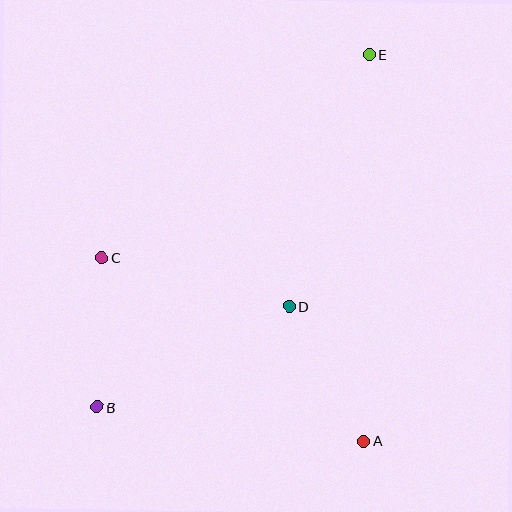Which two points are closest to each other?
Points B and C are closest to each other.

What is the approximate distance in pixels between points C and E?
The distance between C and E is approximately 336 pixels.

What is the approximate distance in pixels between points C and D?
The distance between C and D is approximately 194 pixels.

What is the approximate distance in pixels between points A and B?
The distance between A and B is approximately 269 pixels.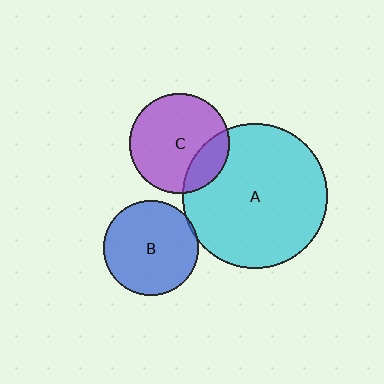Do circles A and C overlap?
Yes.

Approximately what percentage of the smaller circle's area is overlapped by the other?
Approximately 20%.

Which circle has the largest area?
Circle A (cyan).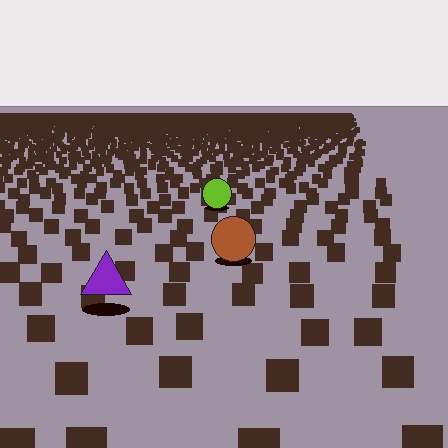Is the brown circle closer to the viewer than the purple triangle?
No. The purple triangle is closer — you can tell from the texture gradient: the ground texture is coarser near it.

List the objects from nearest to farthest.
From nearest to farthest: the purple triangle, the brown circle, the lime circle.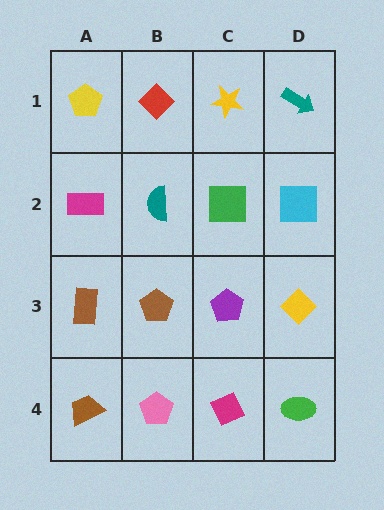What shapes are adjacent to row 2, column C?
A yellow star (row 1, column C), a purple pentagon (row 3, column C), a teal semicircle (row 2, column B), a cyan square (row 2, column D).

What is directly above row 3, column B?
A teal semicircle.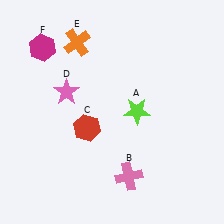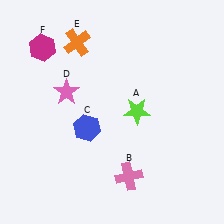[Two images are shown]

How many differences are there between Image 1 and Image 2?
There is 1 difference between the two images.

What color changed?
The hexagon (C) changed from red in Image 1 to blue in Image 2.